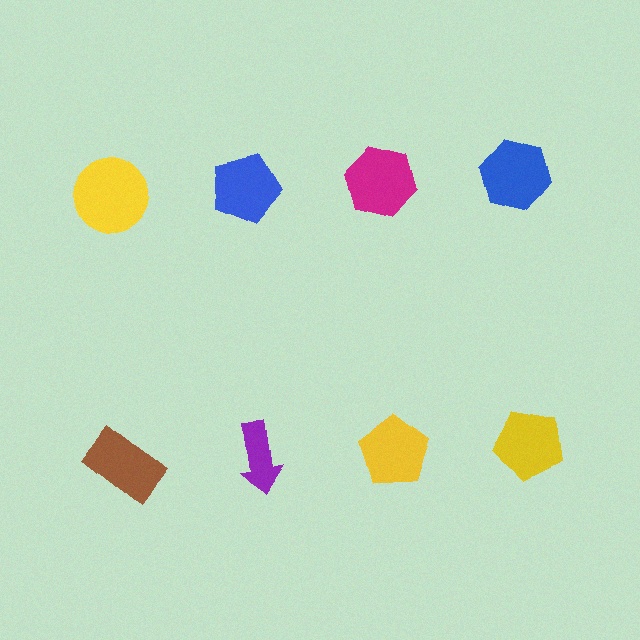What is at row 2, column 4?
A yellow pentagon.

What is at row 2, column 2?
A purple arrow.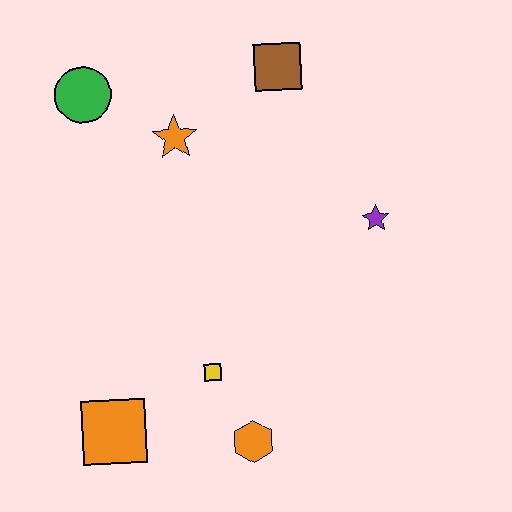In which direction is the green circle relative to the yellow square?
The green circle is above the yellow square.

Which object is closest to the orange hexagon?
The yellow square is closest to the orange hexagon.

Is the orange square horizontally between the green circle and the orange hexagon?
Yes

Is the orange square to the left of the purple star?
Yes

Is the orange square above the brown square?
No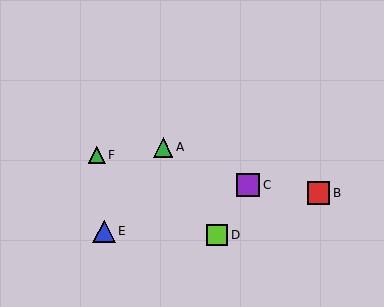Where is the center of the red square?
The center of the red square is at (319, 193).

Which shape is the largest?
The purple square (labeled C) is the largest.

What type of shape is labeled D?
Shape D is a lime square.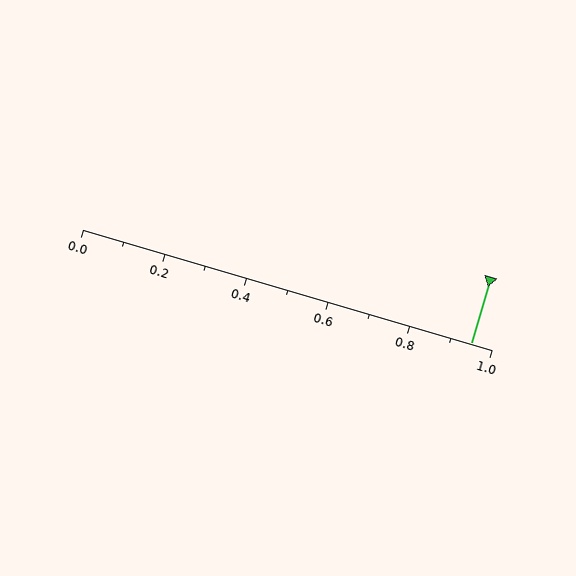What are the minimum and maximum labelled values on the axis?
The axis runs from 0.0 to 1.0.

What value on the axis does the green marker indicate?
The marker indicates approximately 0.95.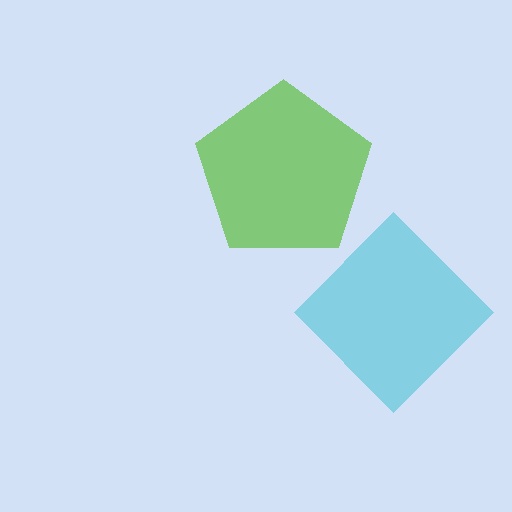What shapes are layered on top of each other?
The layered shapes are: a cyan diamond, a lime pentagon.